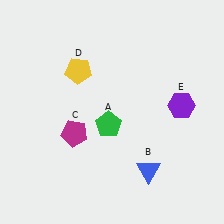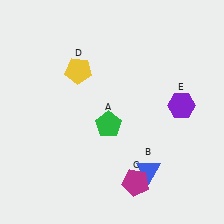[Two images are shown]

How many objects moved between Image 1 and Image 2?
1 object moved between the two images.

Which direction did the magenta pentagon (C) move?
The magenta pentagon (C) moved right.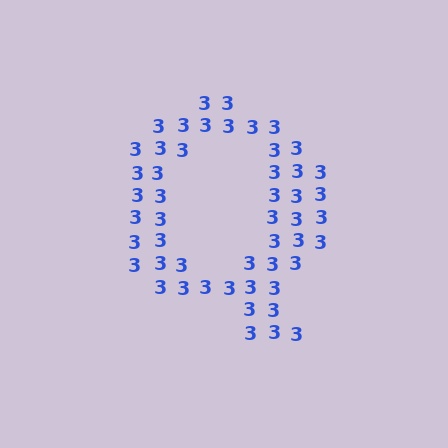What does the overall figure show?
The overall figure shows the letter Q.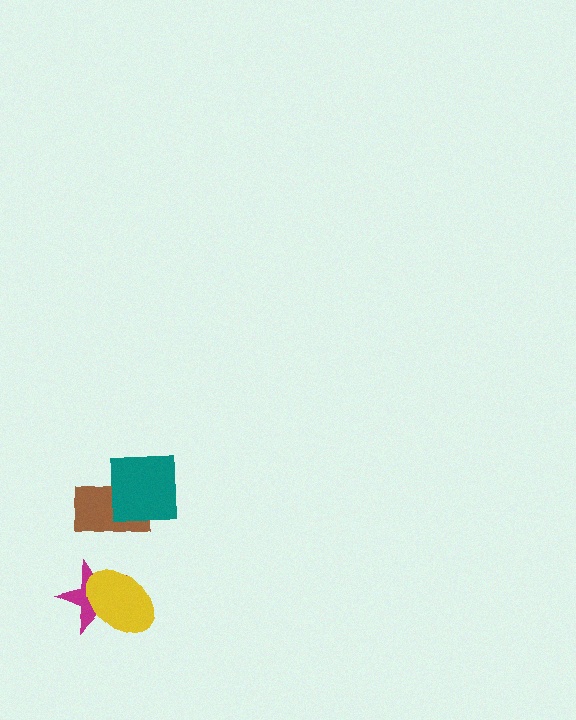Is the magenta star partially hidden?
Yes, it is partially covered by another shape.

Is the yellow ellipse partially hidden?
No, no other shape covers it.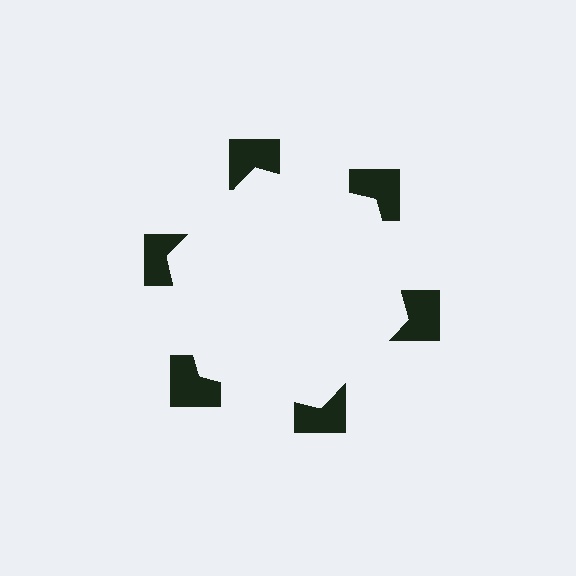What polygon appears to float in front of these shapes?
An illusory hexagon — its edges are inferred from the aligned wedge cuts in the notched squares, not physically drawn.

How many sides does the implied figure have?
6 sides.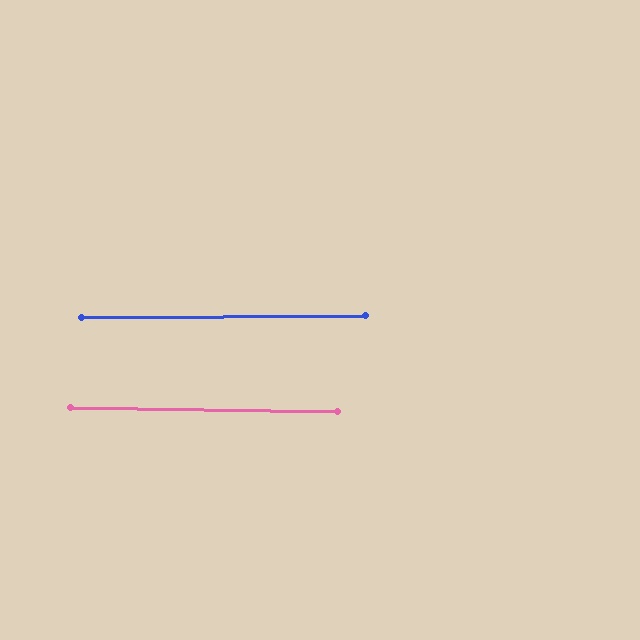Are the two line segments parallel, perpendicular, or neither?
Parallel — their directions differ by only 1.3°.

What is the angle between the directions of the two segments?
Approximately 1 degree.